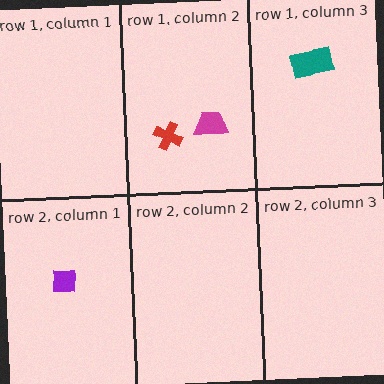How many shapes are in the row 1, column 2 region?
2.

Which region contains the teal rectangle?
The row 1, column 3 region.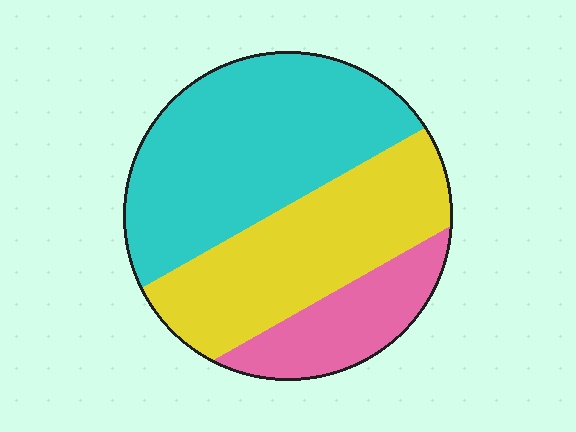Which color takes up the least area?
Pink, at roughly 15%.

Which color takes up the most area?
Cyan, at roughly 45%.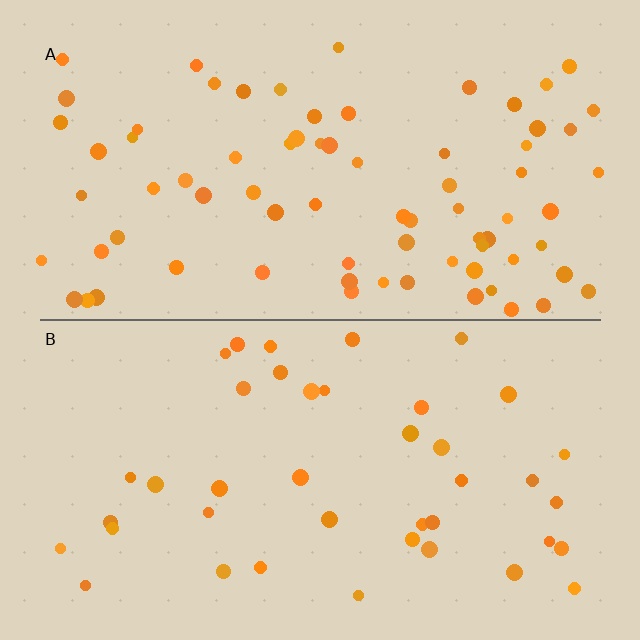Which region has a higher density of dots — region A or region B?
A (the top).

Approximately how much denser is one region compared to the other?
Approximately 1.8× — region A over region B.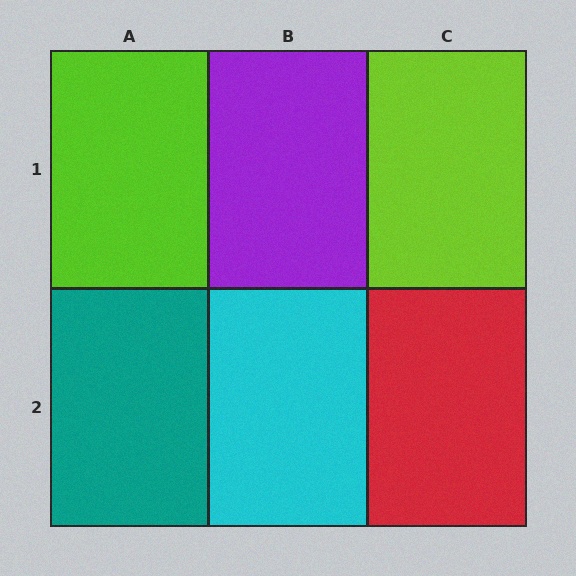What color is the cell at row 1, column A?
Lime.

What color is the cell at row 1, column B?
Purple.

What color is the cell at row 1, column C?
Lime.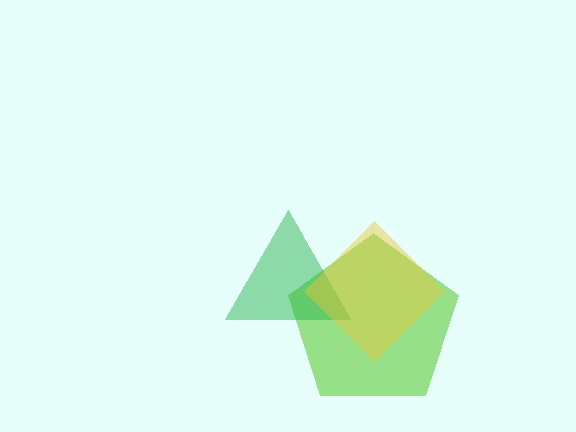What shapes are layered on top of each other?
The layered shapes are: a lime pentagon, a green triangle, a yellow diamond.